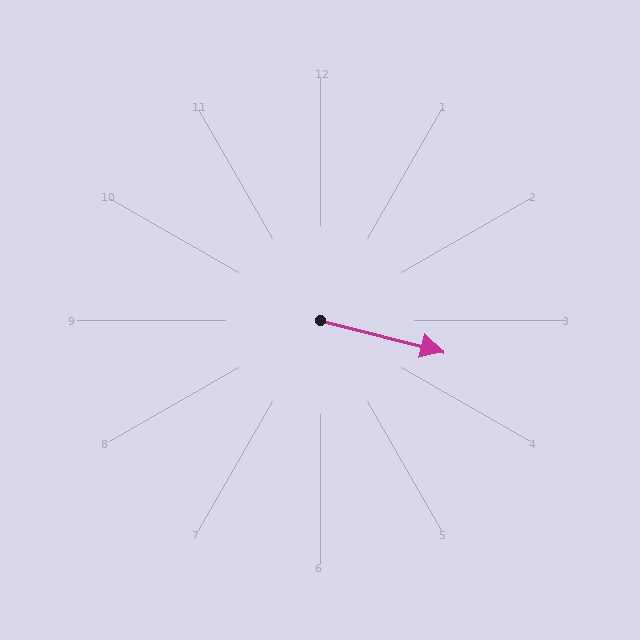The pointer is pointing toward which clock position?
Roughly 3 o'clock.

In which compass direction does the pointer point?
East.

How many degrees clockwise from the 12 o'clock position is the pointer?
Approximately 104 degrees.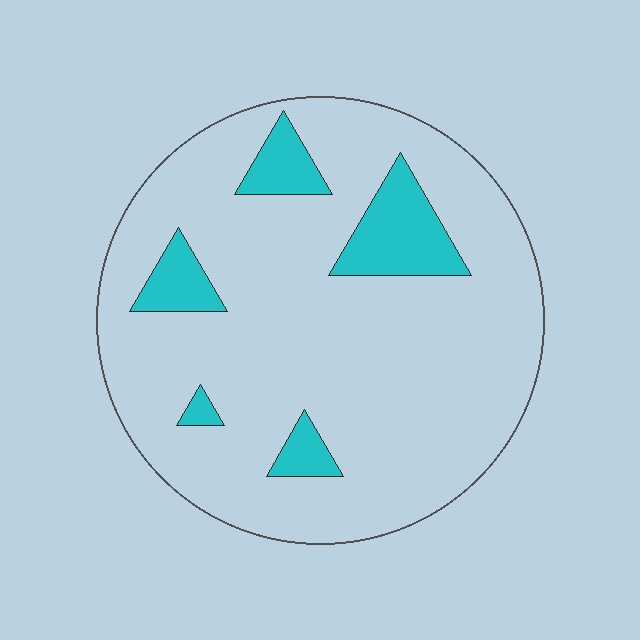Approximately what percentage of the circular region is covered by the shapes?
Approximately 15%.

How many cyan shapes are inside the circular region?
5.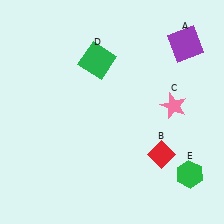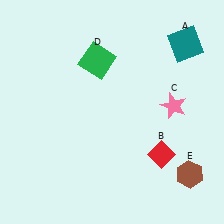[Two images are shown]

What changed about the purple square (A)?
In Image 1, A is purple. In Image 2, it changed to teal.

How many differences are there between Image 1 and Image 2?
There are 2 differences between the two images.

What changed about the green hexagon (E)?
In Image 1, E is green. In Image 2, it changed to brown.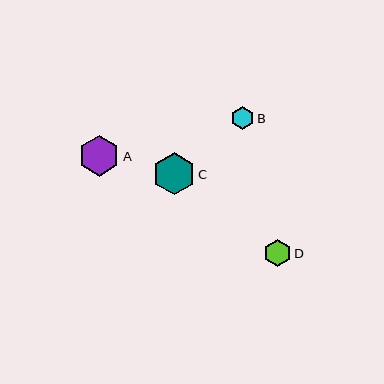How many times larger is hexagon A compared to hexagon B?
Hexagon A is approximately 1.8 times the size of hexagon B.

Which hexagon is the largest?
Hexagon C is the largest with a size of approximately 42 pixels.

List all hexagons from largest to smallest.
From largest to smallest: C, A, D, B.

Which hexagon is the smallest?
Hexagon B is the smallest with a size of approximately 23 pixels.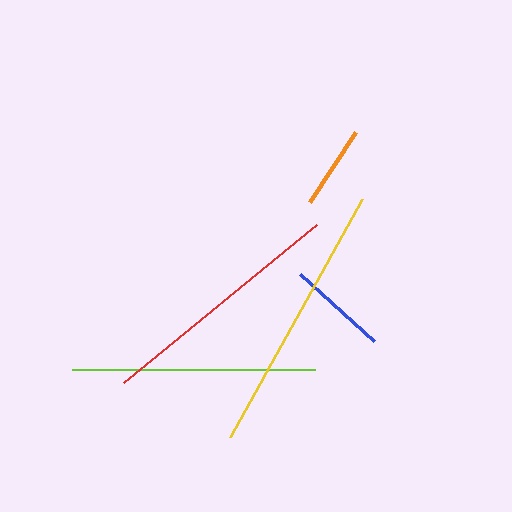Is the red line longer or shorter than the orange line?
The red line is longer than the orange line.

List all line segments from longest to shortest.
From longest to shortest: yellow, red, lime, blue, orange.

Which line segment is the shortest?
The orange line is the shortest at approximately 84 pixels.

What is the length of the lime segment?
The lime segment is approximately 243 pixels long.